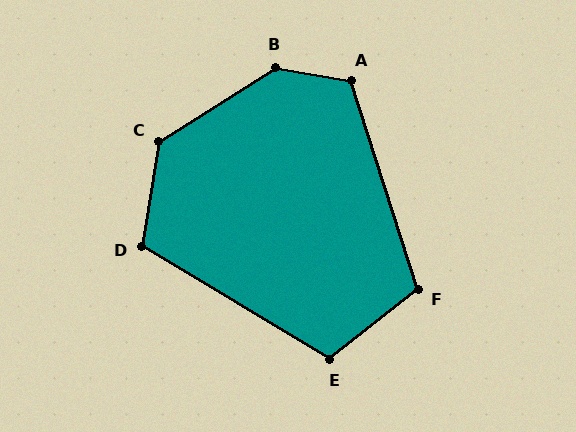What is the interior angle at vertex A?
Approximately 118 degrees (obtuse).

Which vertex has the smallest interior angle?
E, at approximately 111 degrees.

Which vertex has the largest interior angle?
B, at approximately 137 degrees.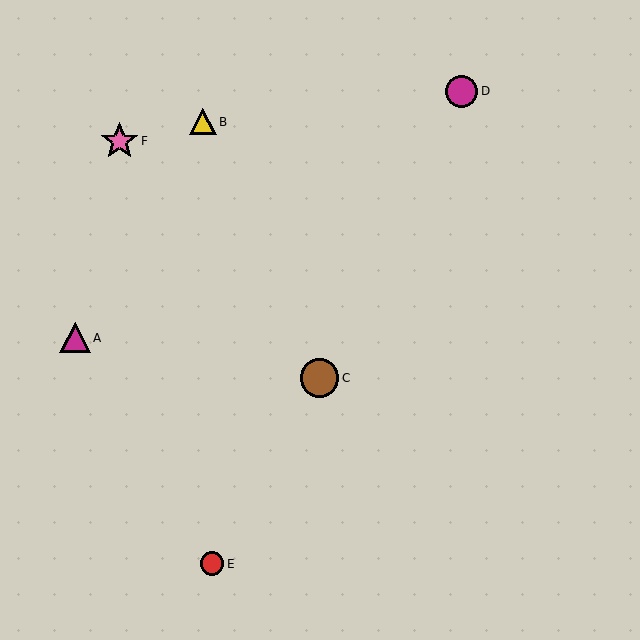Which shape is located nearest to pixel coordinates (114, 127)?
The pink star (labeled F) at (119, 141) is nearest to that location.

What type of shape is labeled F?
Shape F is a pink star.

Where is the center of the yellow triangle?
The center of the yellow triangle is at (203, 122).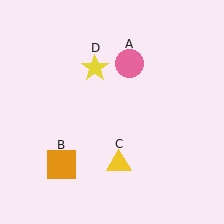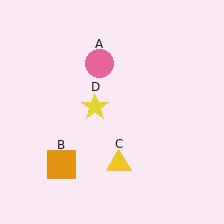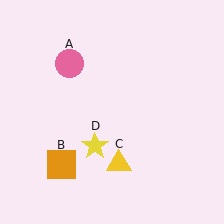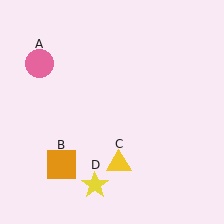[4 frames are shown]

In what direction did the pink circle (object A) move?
The pink circle (object A) moved left.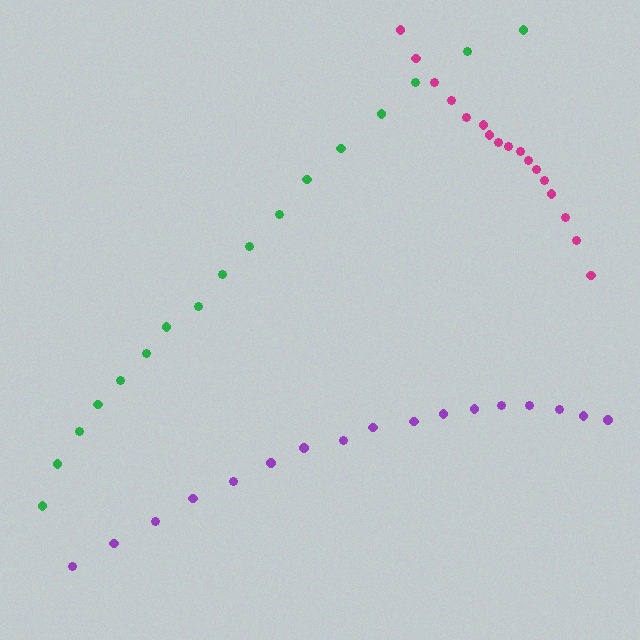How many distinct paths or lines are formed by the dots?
There are 3 distinct paths.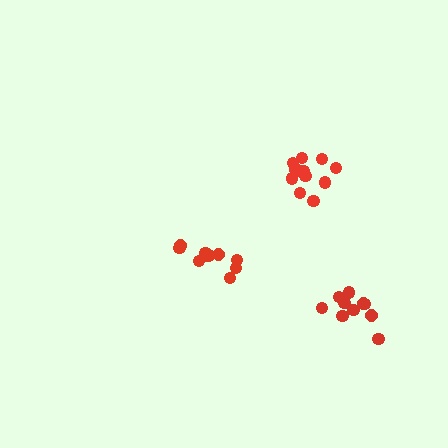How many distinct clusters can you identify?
There are 3 distinct clusters.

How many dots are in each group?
Group 1: 11 dots, Group 2: 10 dots, Group 3: 12 dots (33 total).